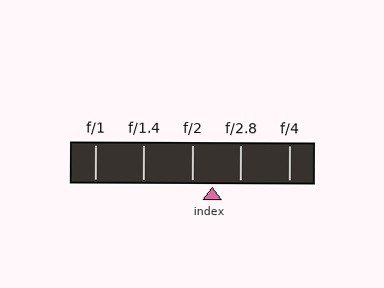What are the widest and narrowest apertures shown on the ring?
The widest aperture shown is f/1 and the narrowest is f/4.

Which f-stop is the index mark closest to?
The index mark is closest to f/2.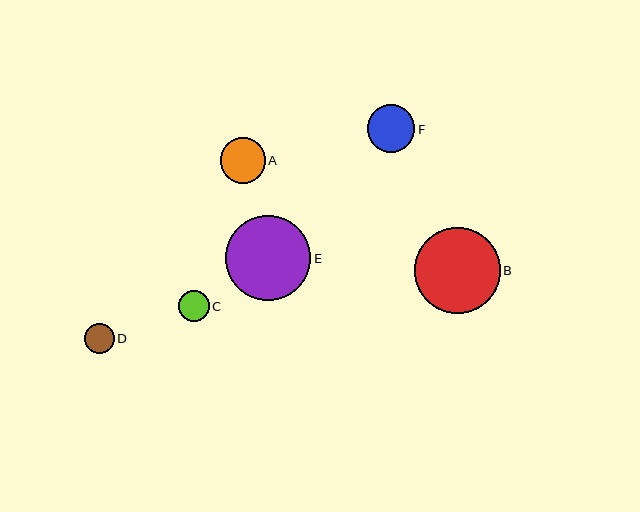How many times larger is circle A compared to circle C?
Circle A is approximately 1.5 times the size of circle C.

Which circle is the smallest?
Circle D is the smallest with a size of approximately 30 pixels.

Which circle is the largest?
Circle B is the largest with a size of approximately 86 pixels.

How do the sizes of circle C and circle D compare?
Circle C and circle D are approximately the same size.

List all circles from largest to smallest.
From largest to smallest: B, E, F, A, C, D.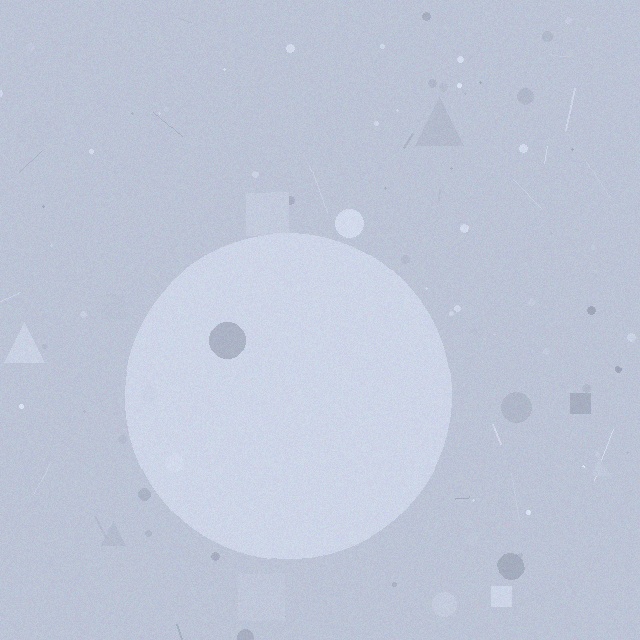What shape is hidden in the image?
A circle is hidden in the image.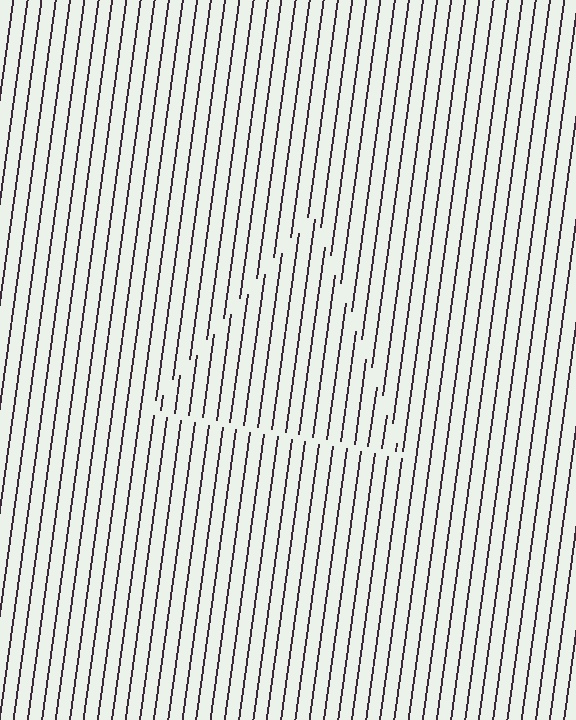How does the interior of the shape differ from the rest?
The interior of the shape contains the same grating, shifted by half a period — the contour is defined by the phase discontinuity where line-ends from the inner and outer gratings abut.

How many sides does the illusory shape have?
3 sides — the line-ends trace a triangle.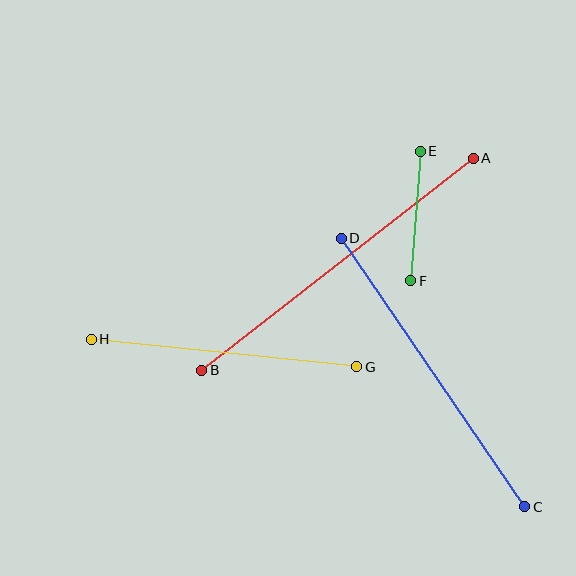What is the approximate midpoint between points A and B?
The midpoint is at approximately (337, 264) pixels.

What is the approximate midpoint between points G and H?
The midpoint is at approximately (224, 353) pixels.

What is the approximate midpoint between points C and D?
The midpoint is at approximately (433, 372) pixels.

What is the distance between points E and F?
The distance is approximately 130 pixels.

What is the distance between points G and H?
The distance is approximately 267 pixels.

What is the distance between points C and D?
The distance is approximately 325 pixels.